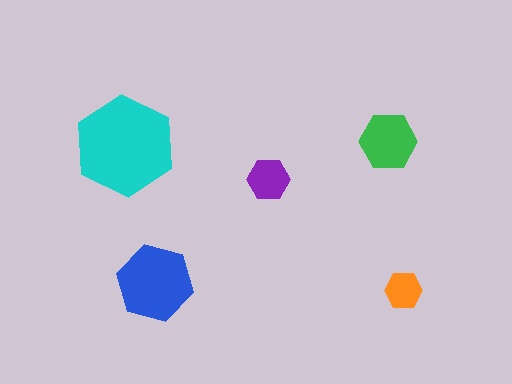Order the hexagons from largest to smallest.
the cyan one, the blue one, the green one, the purple one, the orange one.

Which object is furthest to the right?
The orange hexagon is rightmost.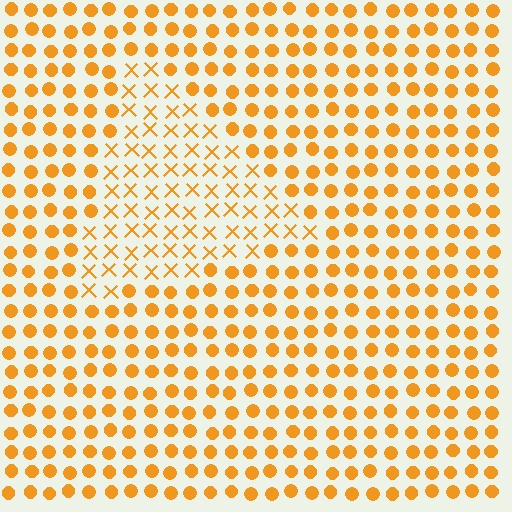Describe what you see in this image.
The image is filled with small orange elements arranged in a uniform grid. A triangle-shaped region contains X marks, while the surrounding area contains circles. The boundary is defined purely by the change in element shape.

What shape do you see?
I see a triangle.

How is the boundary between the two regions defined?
The boundary is defined by a change in element shape: X marks inside vs. circles outside. All elements share the same color and spacing.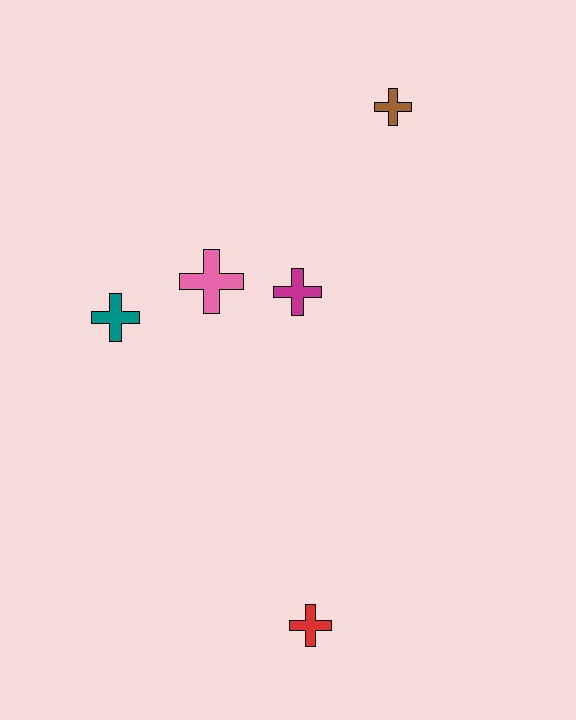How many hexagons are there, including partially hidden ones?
There are no hexagons.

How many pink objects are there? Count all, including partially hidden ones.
There is 1 pink object.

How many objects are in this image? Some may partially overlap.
There are 5 objects.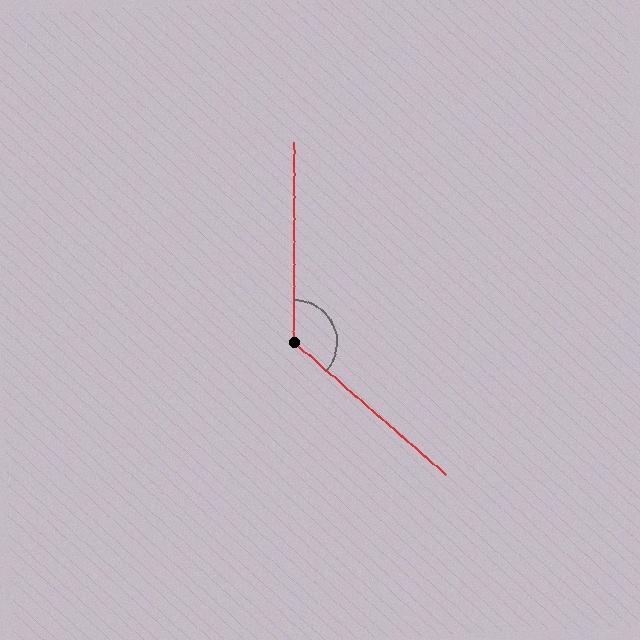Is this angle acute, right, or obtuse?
It is obtuse.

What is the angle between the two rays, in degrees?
Approximately 131 degrees.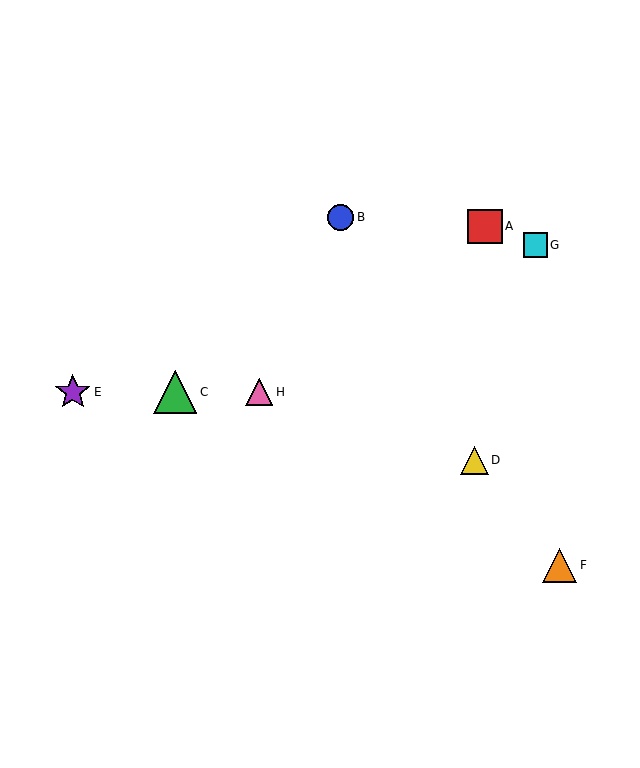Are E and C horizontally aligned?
Yes, both are at y≈392.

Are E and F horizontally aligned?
No, E is at y≈392 and F is at y≈565.